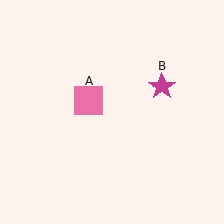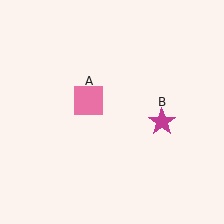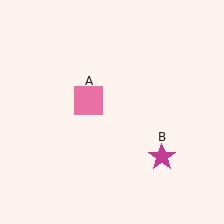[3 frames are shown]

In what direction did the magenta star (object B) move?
The magenta star (object B) moved down.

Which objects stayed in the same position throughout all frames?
Pink square (object A) remained stationary.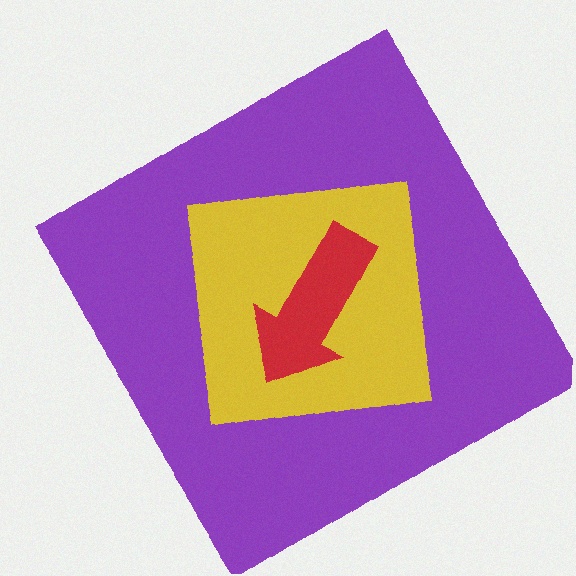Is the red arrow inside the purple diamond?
Yes.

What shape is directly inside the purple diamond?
The yellow square.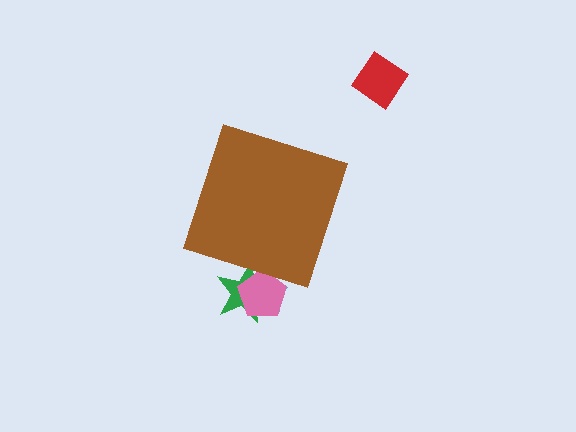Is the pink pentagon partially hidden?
Yes, the pink pentagon is partially hidden behind the brown diamond.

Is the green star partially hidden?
Yes, the green star is partially hidden behind the brown diamond.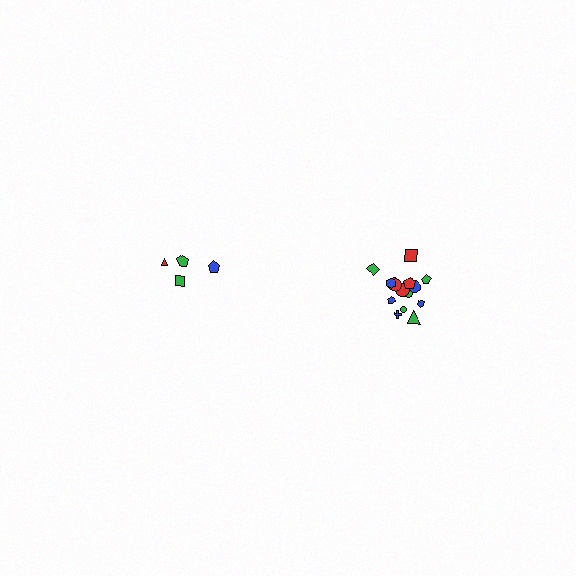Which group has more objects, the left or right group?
The right group.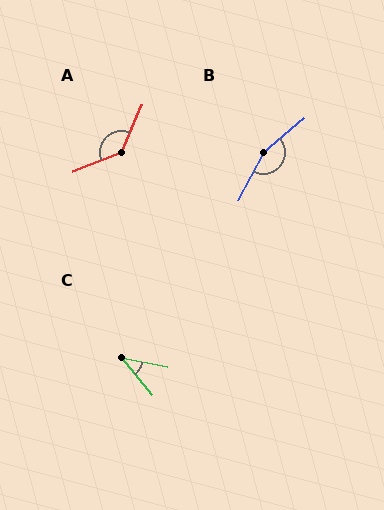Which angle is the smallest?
C, at approximately 39 degrees.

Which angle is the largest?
B, at approximately 159 degrees.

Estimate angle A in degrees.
Approximately 134 degrees.